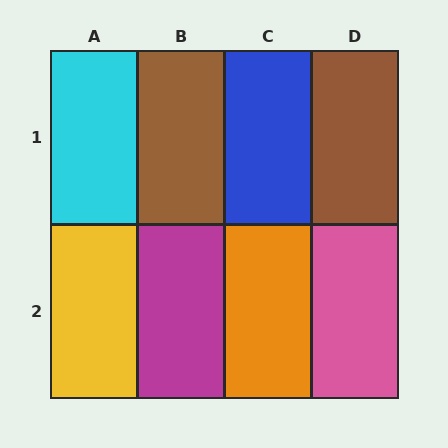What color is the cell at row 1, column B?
Brown.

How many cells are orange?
1 cell is orange.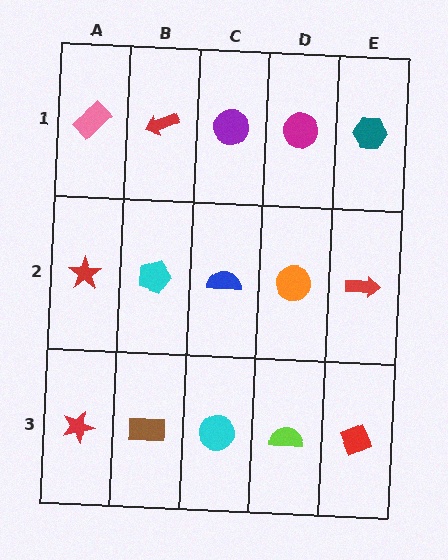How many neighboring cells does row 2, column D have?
4.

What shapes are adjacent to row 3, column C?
A blue semicircle (row 2, column C), a brown rectangle (row 3, column B), a lime semicircle (row 3, column D).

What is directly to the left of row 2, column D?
A blue semicircle.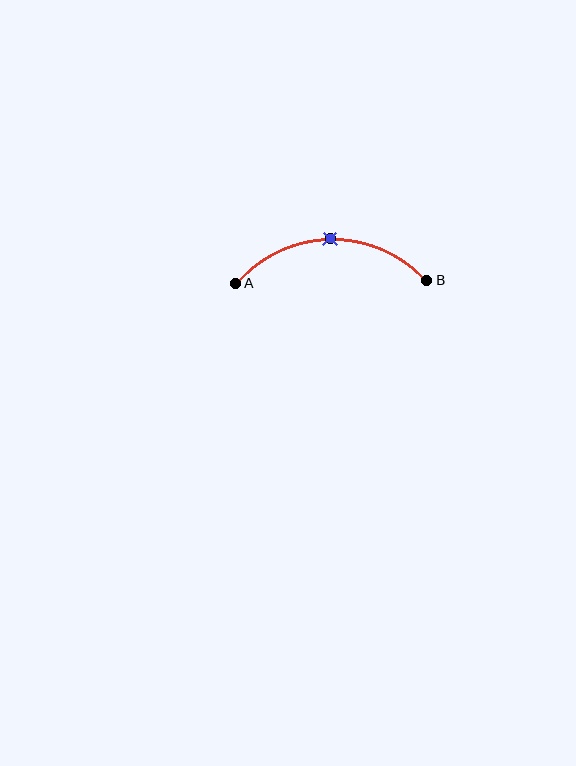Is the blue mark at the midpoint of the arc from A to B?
Yes. The blue mark lies on the arc at equal arc-length from both A and B — it is the arc midpoint.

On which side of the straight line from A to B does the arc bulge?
The arc bulges above the straight line connecting A and B.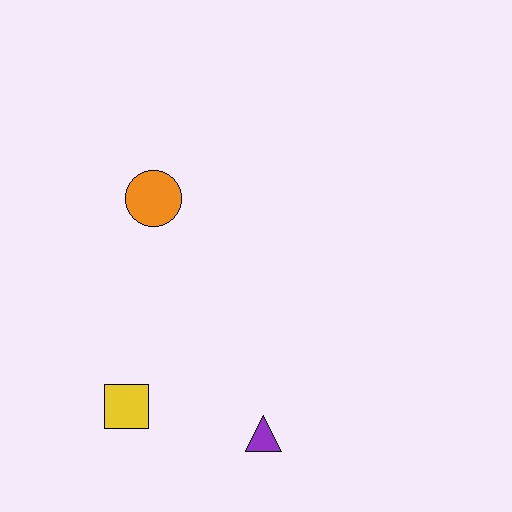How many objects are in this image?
There are 3 objects.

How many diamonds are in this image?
There are no diamonds.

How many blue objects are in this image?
There are no blue objects.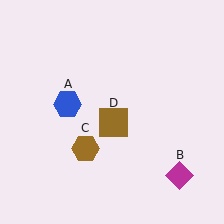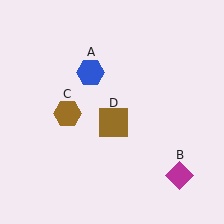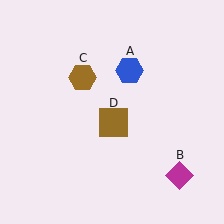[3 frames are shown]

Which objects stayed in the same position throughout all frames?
Magenta diamond (object B) and brown square (object D) remained stationary.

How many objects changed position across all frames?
2 objects changed position: blue hexagon (object A), brown hexagon (object C).